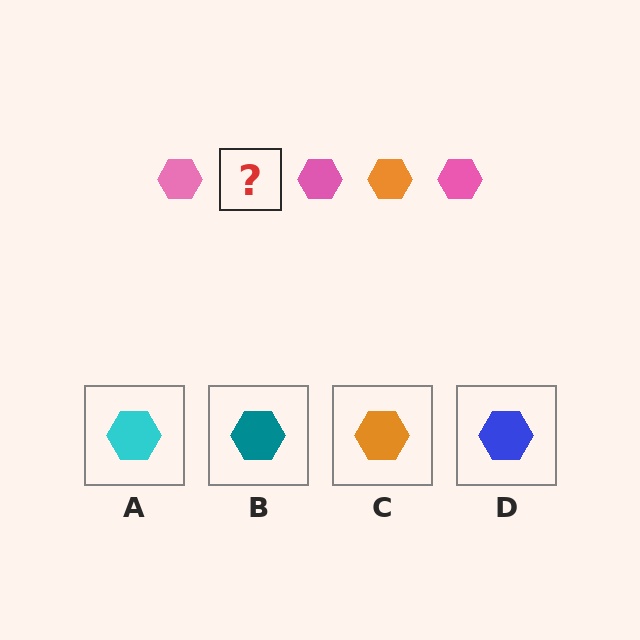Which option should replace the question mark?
Option C.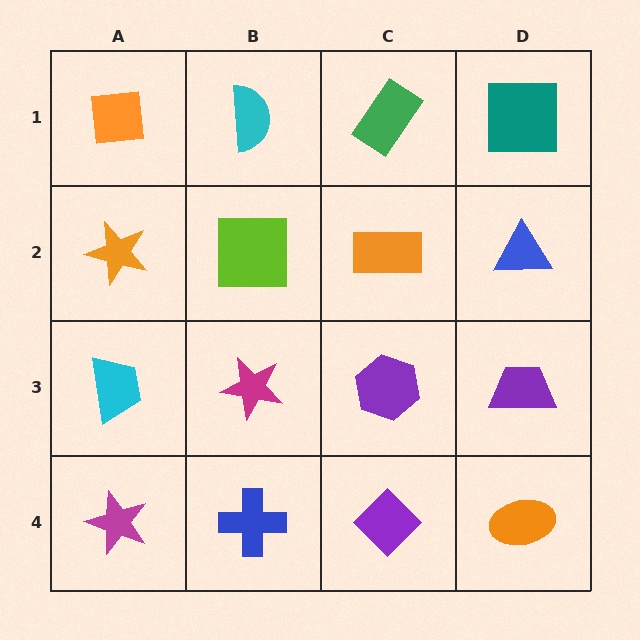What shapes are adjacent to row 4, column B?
A magenta star (row 3, column B), a magenta star (row 4, column A), a purple diamond (row 4, column C).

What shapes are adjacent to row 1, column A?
An orange star (row 2, column A), a cyan semicircle (row 1, column B).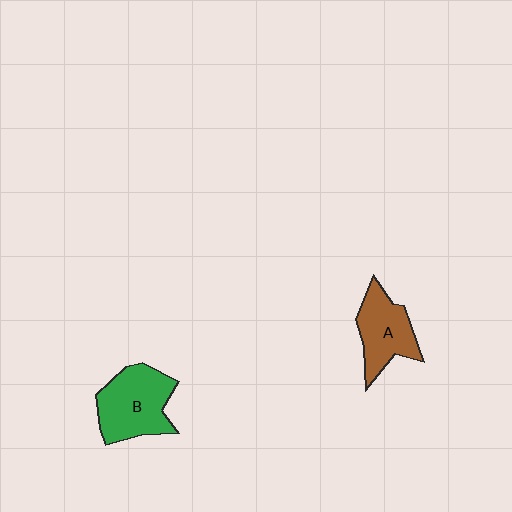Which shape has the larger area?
Shape B (green).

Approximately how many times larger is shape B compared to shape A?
Approximately 1.3 times.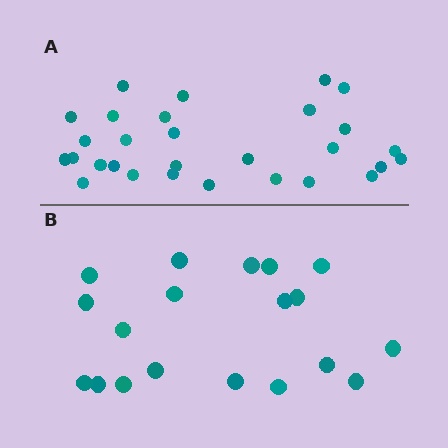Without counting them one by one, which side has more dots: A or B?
Region A (the top region) has more dots.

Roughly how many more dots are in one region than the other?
Region A has roughly 10 or so more dots than region B.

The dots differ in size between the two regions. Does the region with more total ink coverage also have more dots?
No. Region B has more total ink coverage because its dots are larger, but region A actually contains more individual dots. Total area can be misleading — the number of items is what matters here.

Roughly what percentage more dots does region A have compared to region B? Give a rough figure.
About 55% more.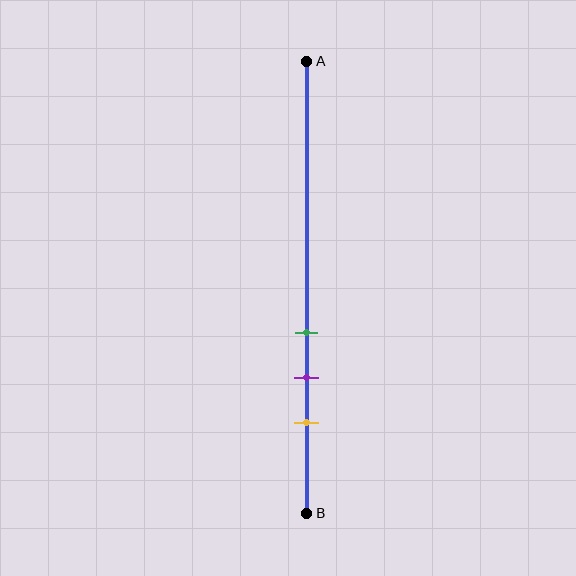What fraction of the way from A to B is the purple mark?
The purple mark is approximately 70% (0.7) of the way from A to B.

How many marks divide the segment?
There are 3 marks dividing the segment.